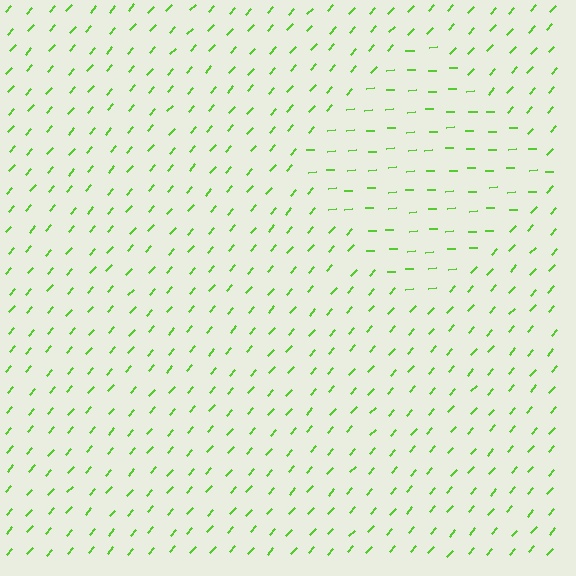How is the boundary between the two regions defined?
The boundary is defined purely by a change in line orientation (approximately 45 degrees difference). All lines are the same color and thickness.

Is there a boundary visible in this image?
Yes, there is a texture boundary formed by a change in line orientation.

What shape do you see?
I see a diamond.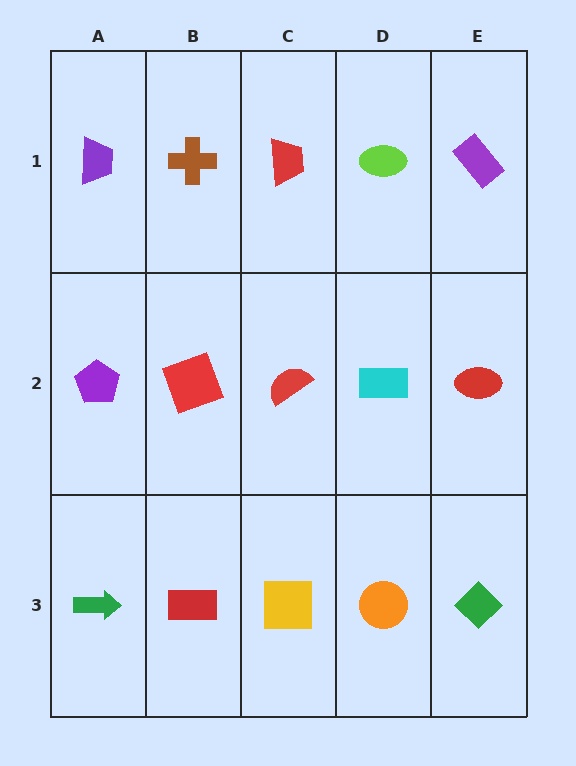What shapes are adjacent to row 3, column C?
A red semicircle (row 2, column C), a red rectangle (row 3, column B), an orange circle (row 3, column D).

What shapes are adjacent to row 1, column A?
A purple pentagon (row 2, column A), a brown cross (row 1, column B).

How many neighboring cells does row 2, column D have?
4.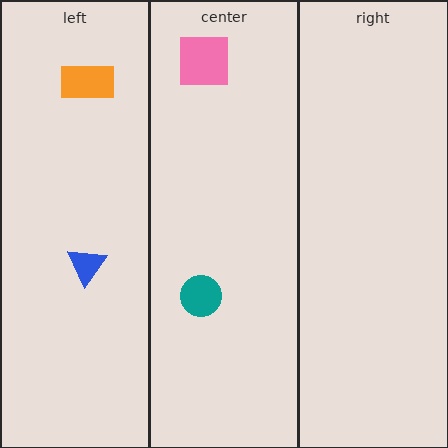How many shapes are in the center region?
2.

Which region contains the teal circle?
The center region.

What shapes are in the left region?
The orange rectangle, the blue triangle.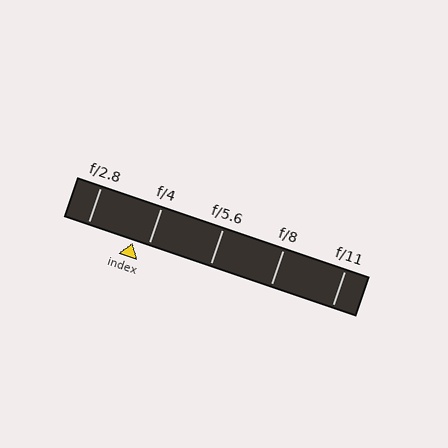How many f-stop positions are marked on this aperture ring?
There are 5 f-stop positions marked.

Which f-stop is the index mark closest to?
The index mark is closest to f/4.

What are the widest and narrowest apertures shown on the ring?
The widest aperture shown is f/2.8 and the narrowest is f/11.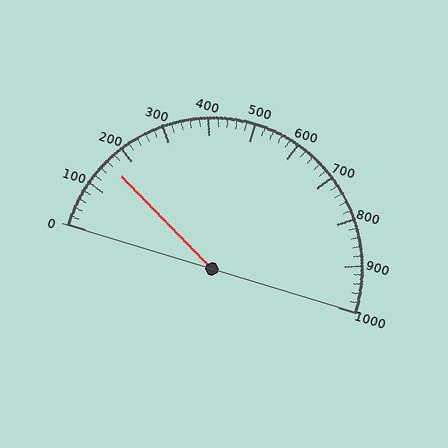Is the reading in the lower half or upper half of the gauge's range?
The reading is in the lower half of the range (0 to 1000).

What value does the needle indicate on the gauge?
The needle indicates approximately 160.